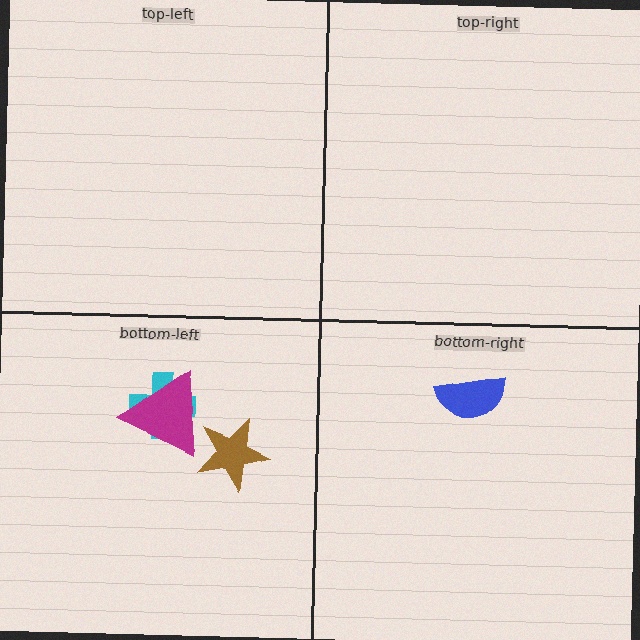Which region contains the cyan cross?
The bottom-left region.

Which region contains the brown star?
The bottom-left region.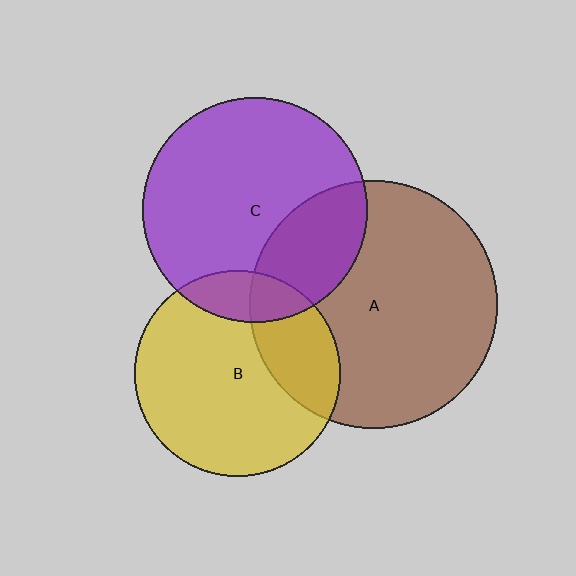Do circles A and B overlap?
Yes.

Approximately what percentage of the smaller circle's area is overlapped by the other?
Approximately 25%.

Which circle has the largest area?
Circle A (brown).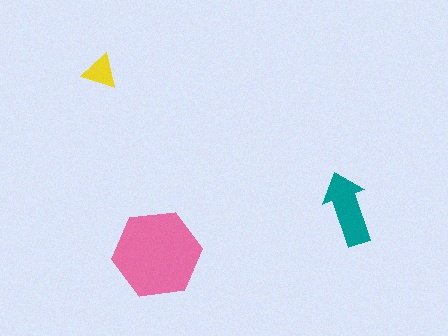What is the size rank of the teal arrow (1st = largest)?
2nd.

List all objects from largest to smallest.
The pink hexagon, the teal arrow, the yellow triangle.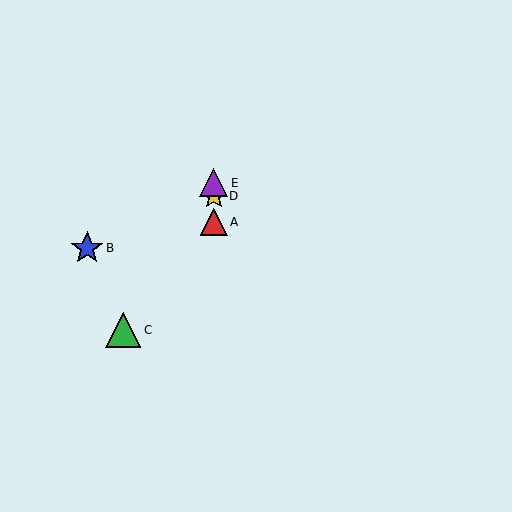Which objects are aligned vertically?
Objects A, D, E are aligned vertically.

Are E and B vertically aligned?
No, E is at x≈214 and B is at x≈87.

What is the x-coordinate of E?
Object E is at x≈214.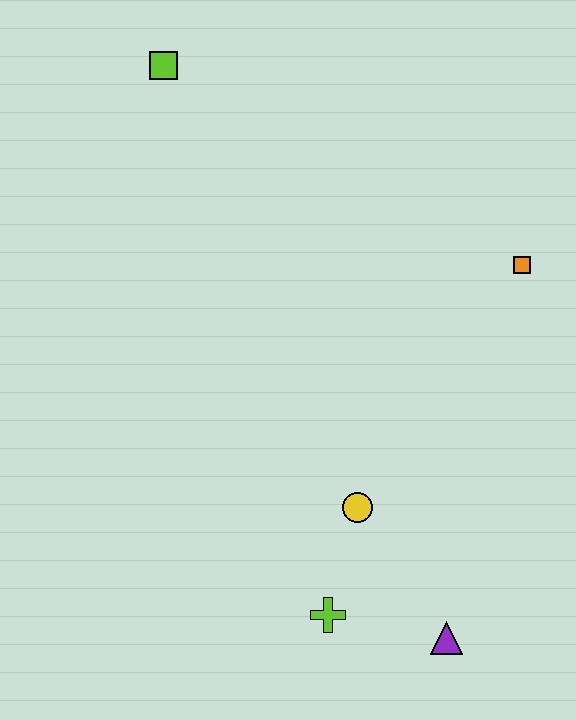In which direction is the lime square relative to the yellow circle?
The lime square is above the yellow circle.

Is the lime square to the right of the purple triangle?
No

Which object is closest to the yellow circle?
The lime cross is closest to the yellow circle.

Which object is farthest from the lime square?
The purple triangle is farthest from the lime square.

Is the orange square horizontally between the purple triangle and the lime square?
No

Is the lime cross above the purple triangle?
Yes